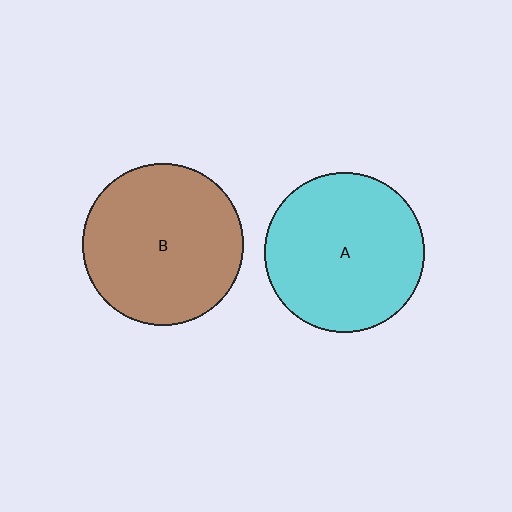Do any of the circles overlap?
No, none of the circles overlap.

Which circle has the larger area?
Circle B (brown).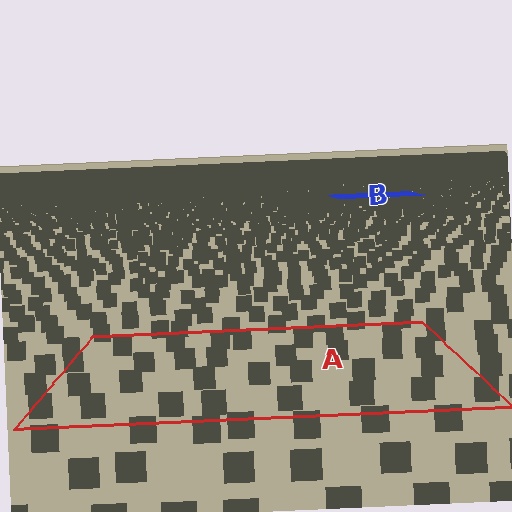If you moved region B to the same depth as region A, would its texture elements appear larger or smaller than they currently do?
They would appear larger. At a closer depth, the same texture elements are projected at a bigger on-screen size.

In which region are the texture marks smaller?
The texture marks are smaller in region B, because it is farther away.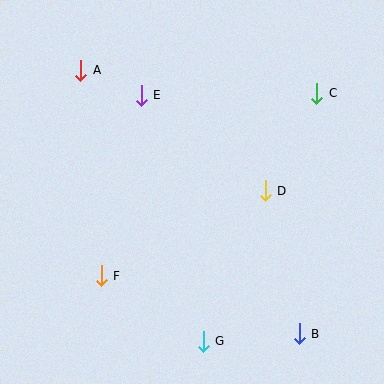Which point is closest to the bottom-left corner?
Point F is closest to the bottom-left corner.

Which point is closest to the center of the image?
Point D at (265, 191) is closest to the center.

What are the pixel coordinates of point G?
Point G is at (203, 341).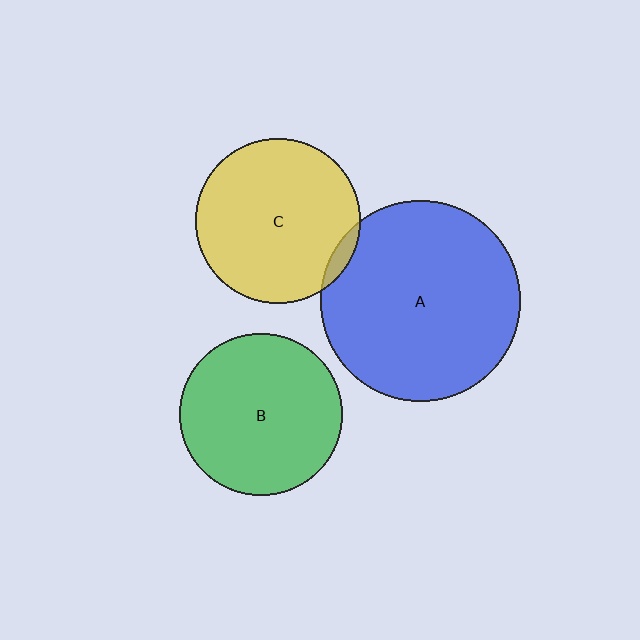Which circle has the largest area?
Circle A (blue).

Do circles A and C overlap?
Yes.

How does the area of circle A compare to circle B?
Approximately 1.5 times.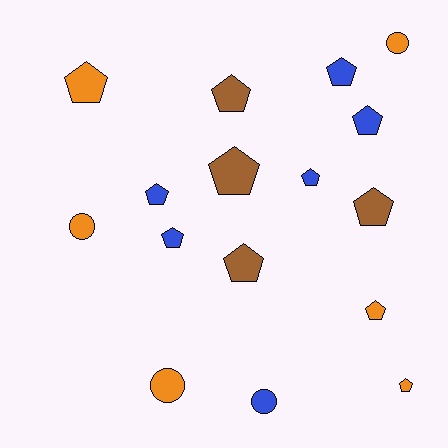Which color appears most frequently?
Orange, with 6 objects.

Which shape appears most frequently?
Pentagon, with 12 objects.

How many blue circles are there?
There is 1 blue circle.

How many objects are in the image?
There are 16 objects.